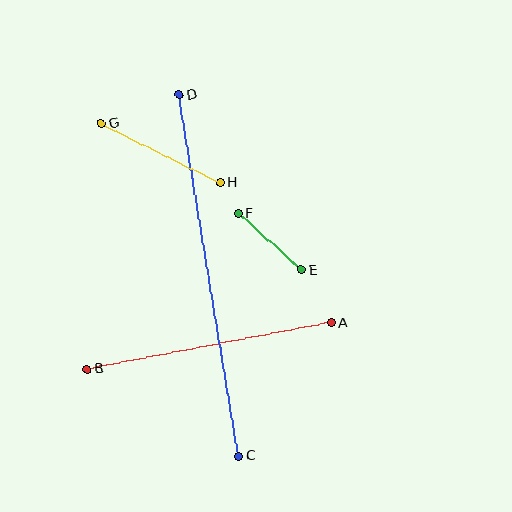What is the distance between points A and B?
The distance is approximately 248 pixels.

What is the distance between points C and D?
The distance is approximately 366 pixels.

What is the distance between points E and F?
The distance is approximately 85 pixels.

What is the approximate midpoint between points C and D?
The midpoint is at approximately (209, 275) pixels.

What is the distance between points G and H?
The distance is approximately 133 pixels.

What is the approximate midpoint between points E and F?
The midpoint is at approximately (270, 242) pixels.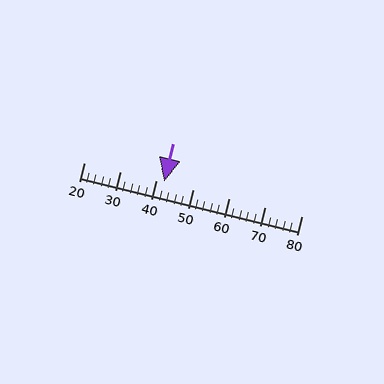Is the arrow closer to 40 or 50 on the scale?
The arrow is closer to 40.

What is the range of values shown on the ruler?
The ruler shows values from 20 to 80.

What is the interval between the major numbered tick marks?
The major tick marks are spaced 10 units apart.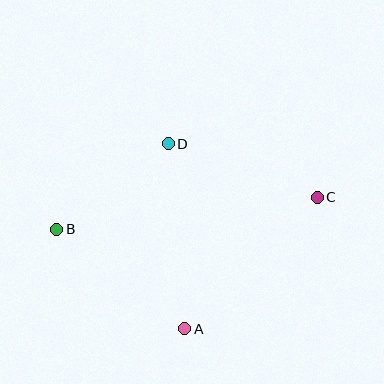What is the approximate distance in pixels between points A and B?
The distance between A and B is approximately 162 pixels.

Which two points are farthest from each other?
Points B and C are farthest from each other.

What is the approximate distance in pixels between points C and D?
The distance between C and D is approximately 158 pixels.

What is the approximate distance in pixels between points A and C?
The distance between A and C is approximately 186 pixels.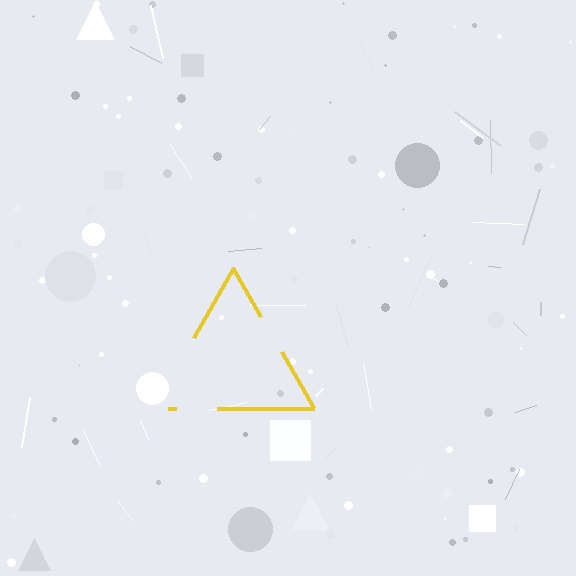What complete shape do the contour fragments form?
The contour fragments form a triangle.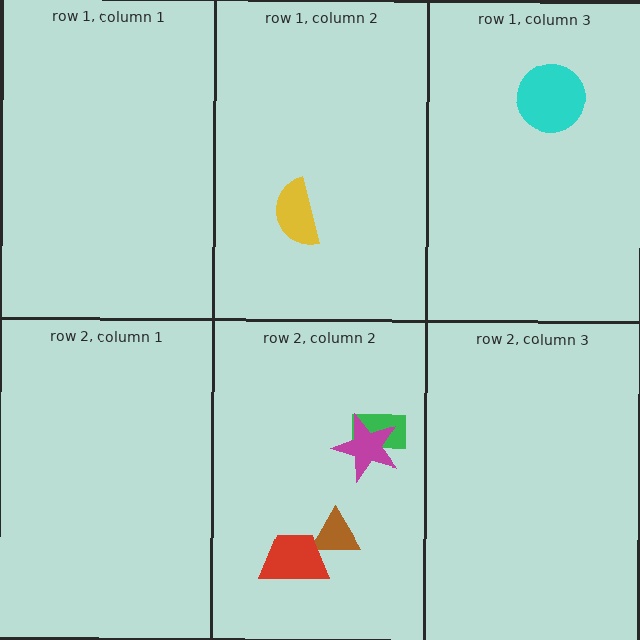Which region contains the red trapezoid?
The row 2, column 2 region.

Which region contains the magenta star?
The row 2, column 2 region.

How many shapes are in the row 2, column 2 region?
4.